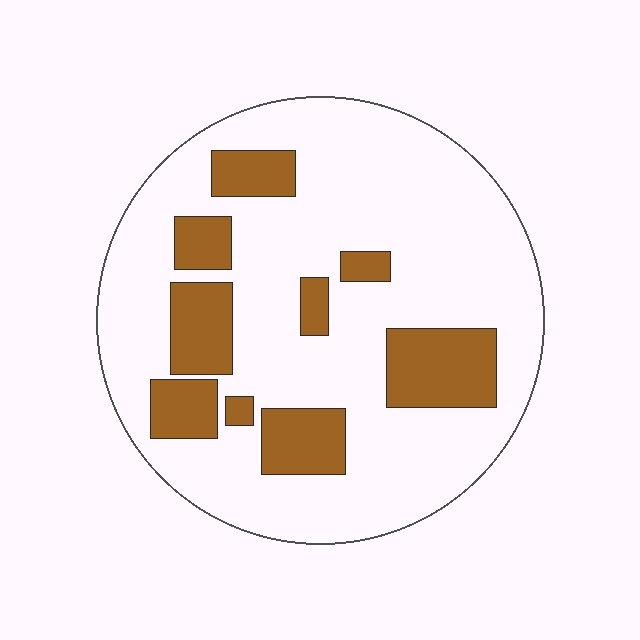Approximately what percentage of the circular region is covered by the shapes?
Approximately 25%.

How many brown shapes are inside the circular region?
9.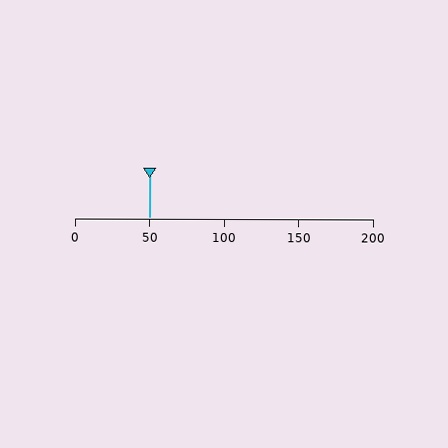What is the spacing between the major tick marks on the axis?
The major ticks are spaced 50 apart.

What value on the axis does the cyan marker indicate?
The marker indicates approximately 50.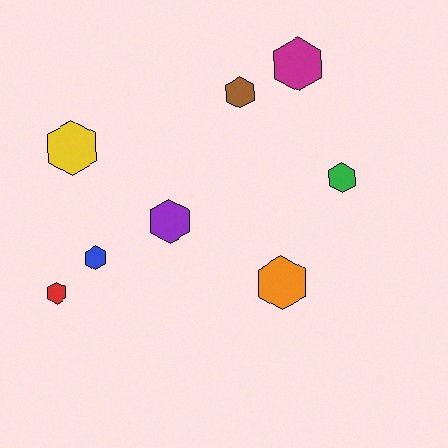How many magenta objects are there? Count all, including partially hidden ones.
There is 1 magenta object.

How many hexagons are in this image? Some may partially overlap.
There are 8 hexagons.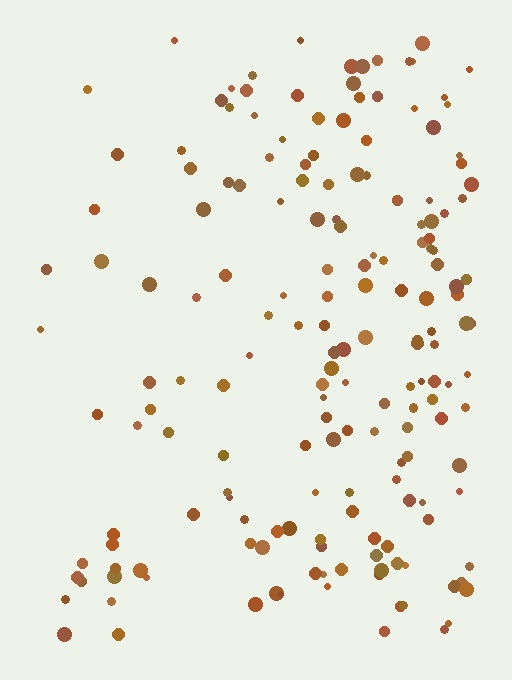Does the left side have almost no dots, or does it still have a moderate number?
Still a moderate number, just noticeably fewer than the right.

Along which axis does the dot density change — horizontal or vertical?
Horizontal.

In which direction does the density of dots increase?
From left to right, with the right side densest.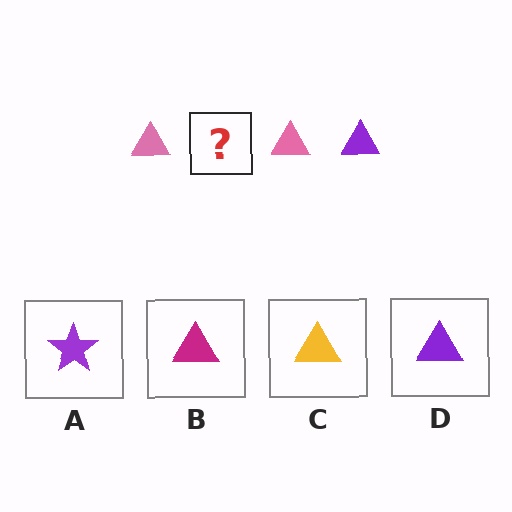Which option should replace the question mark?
Option D.